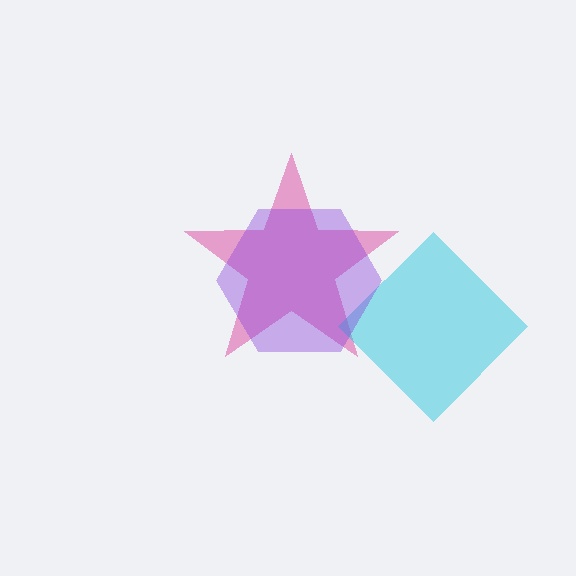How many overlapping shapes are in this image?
There are 3 overlapping shapes in the image.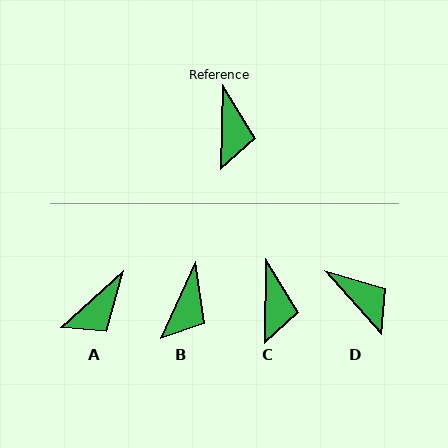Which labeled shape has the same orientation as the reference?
C.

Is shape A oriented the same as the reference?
No, it is off by about 47 degrees.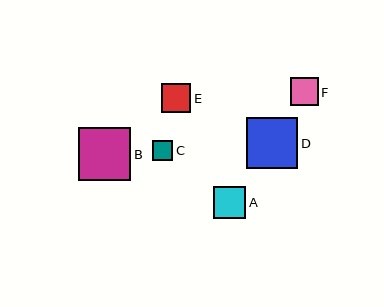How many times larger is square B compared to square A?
Square B is approximately 1.7 times the size of square A.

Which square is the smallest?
Square C is the smallest with a size of approximately 20 pixels.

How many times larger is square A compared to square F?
Square A is approximately 1.1 times the size of square F.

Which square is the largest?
Square B is the largest with a size of approximately 52 pixels.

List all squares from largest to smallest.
From largest to smallest: B, D, A, E, F, C.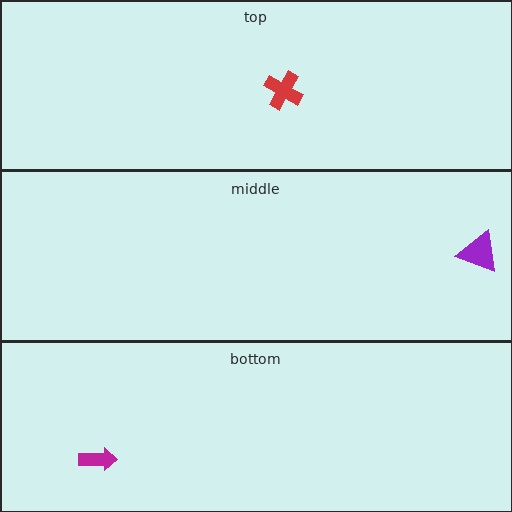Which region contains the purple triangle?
The middle region.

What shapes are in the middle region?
The purple triangle.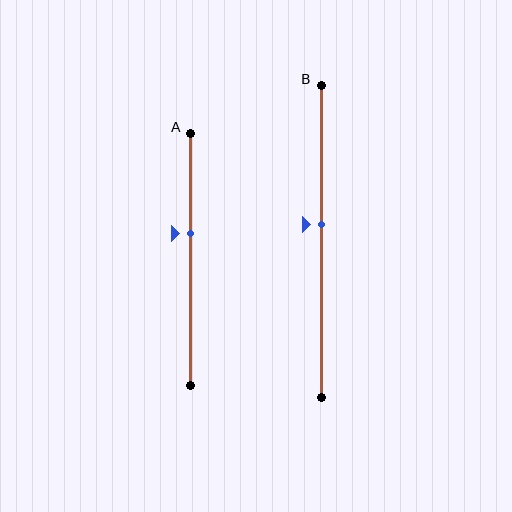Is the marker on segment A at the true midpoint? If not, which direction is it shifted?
No, the marker on segment A is shifted upward by about 11% of the segment length.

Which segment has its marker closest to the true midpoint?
Segment B has its marker closest to the true midpoint.